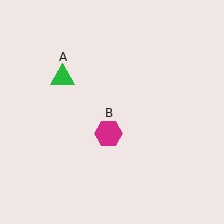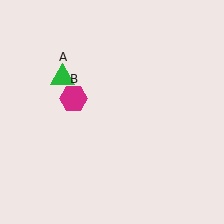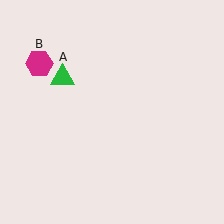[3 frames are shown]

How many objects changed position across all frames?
1 object changed position: magenta hexagon (object B).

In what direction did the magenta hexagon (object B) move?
The magenta hexagon (object B) moved up and to the left.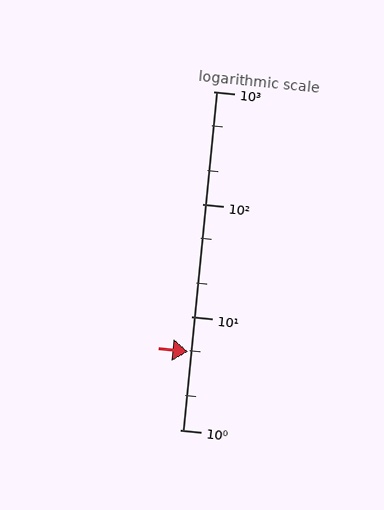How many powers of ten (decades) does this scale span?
The scale spans 3 decades, from 1 to 1000.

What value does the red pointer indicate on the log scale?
The pointer indicates approximately 4.9.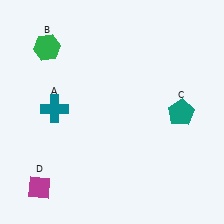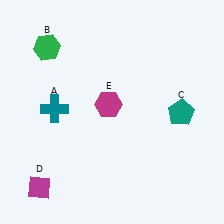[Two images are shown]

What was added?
A magenta hexagon (E) was added in Image 2.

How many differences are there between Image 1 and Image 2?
There is 1 difference between the two images.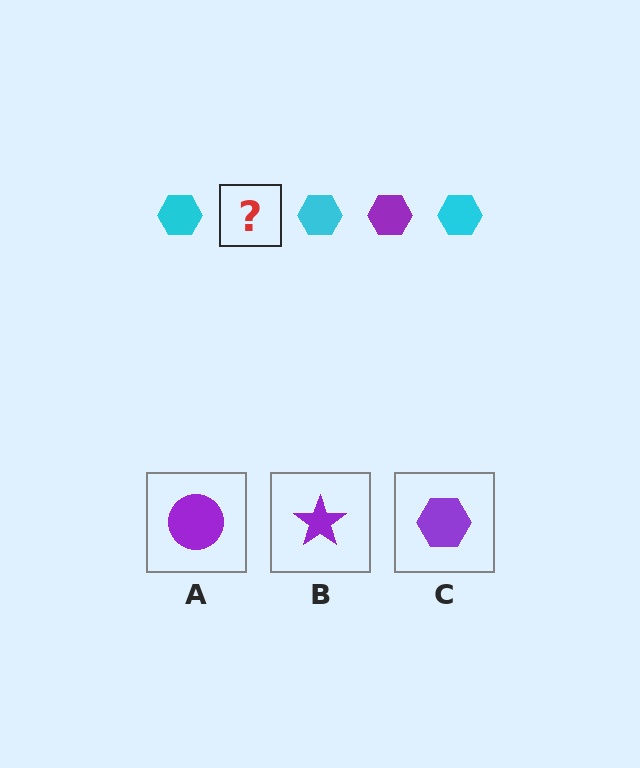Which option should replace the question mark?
Option C.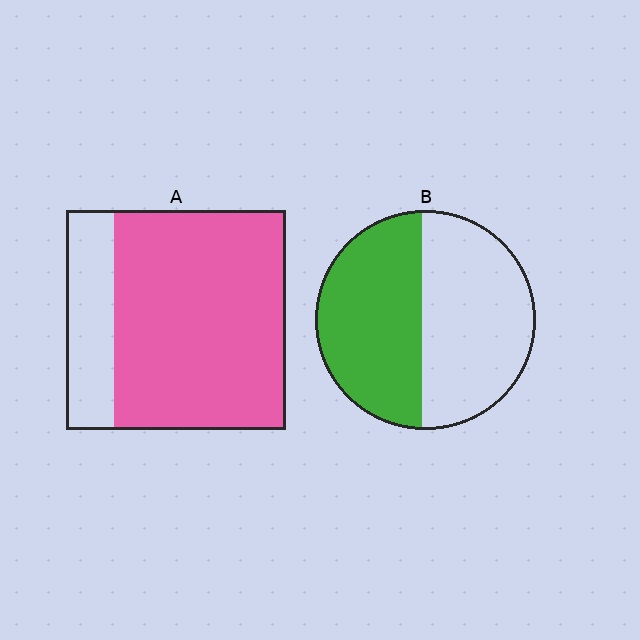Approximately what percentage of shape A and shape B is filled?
A is approximately 80% and B is approximately 50%.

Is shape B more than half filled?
Roughly half.